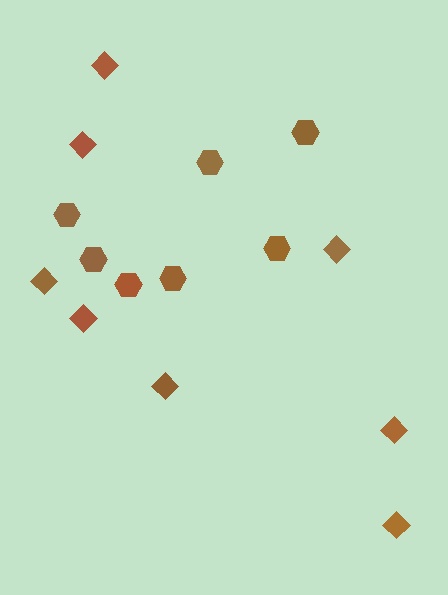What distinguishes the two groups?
There are 2 groups: one group of diamonds (8) and one group of hexagons (7).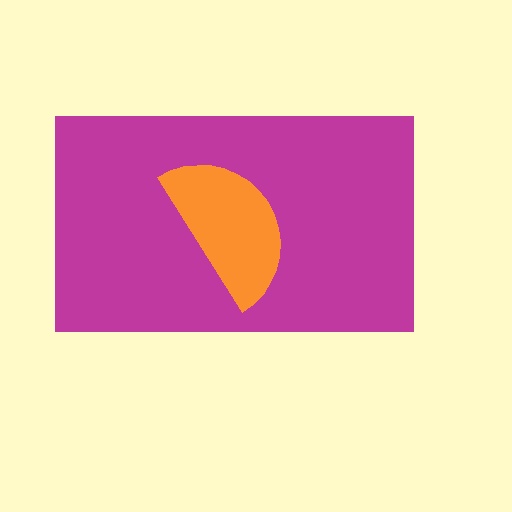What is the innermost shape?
The orange semicircle.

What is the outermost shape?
The magenta rectangle.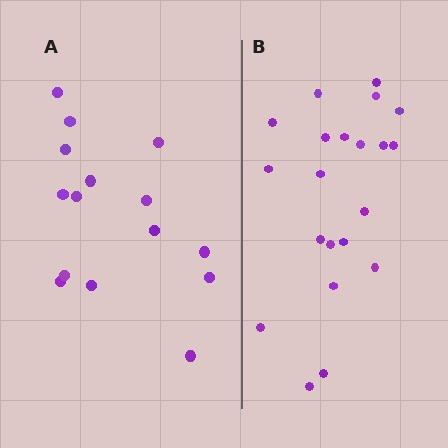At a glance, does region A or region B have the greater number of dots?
Region B (the right region) has more dots.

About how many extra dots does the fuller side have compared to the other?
Region B has about 6 more dots than region A.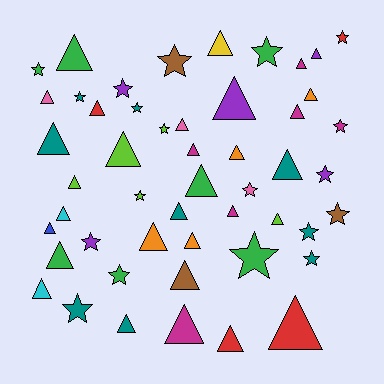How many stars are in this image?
There are 19 stars.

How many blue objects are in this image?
There is 1 blue object.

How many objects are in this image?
There are 50 objects.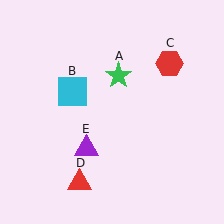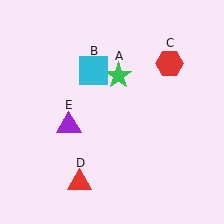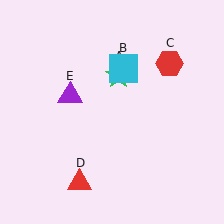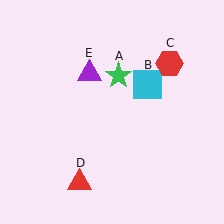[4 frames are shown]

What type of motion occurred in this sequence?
The cyan square (object B), purple triangle (object E) rotated clockwise around the center of the scene.